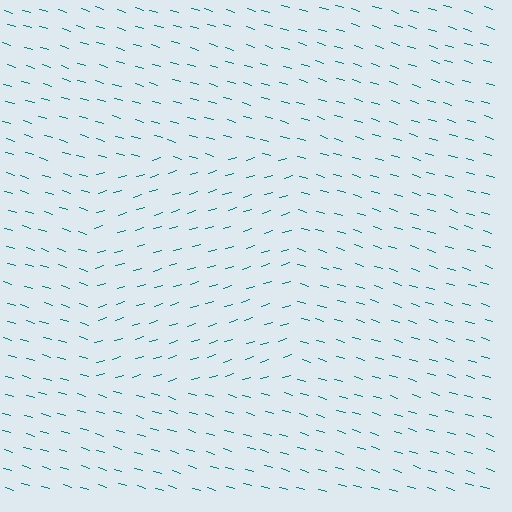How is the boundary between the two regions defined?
The boundary is defined purely by a change in line orientation (approximately 34 degrees difference). All lines are the same color and thickness.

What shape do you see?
I see a rectangle.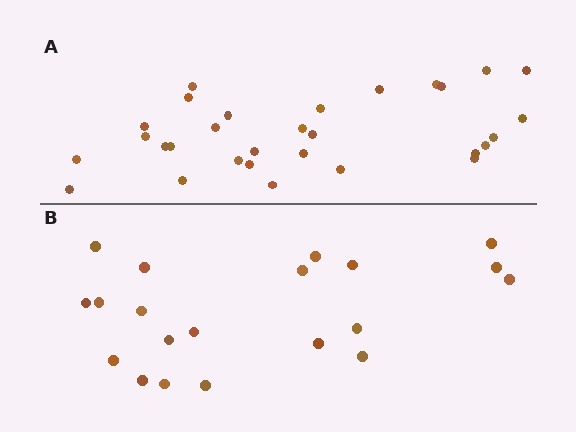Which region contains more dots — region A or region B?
Region A (the top region) has more dots.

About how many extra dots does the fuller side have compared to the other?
Region A has roughly 10 or so more dots than region B.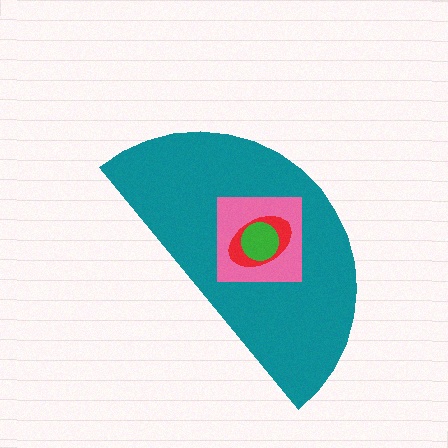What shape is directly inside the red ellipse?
The green circle.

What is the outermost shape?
The teal semicircle.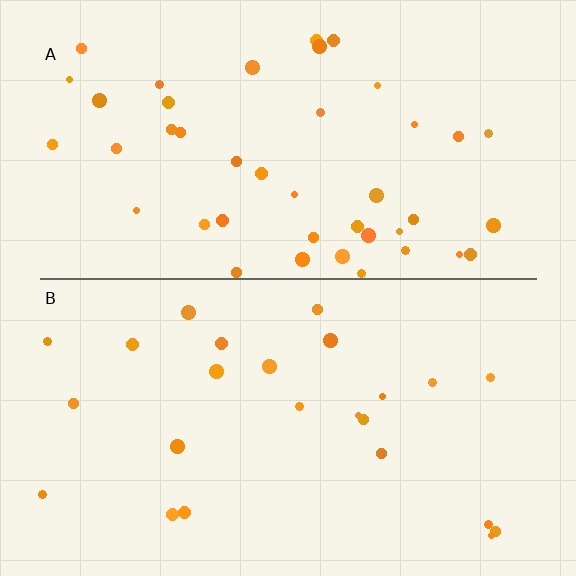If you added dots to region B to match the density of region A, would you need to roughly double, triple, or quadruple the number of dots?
Approximately double.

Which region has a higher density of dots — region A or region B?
A (the top).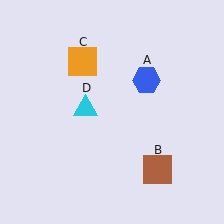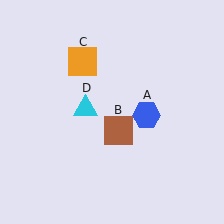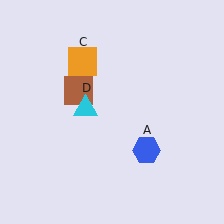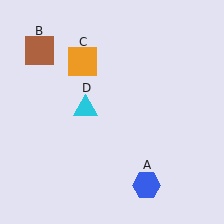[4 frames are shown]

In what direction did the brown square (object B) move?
The brown square (object B) moved up and to the left.